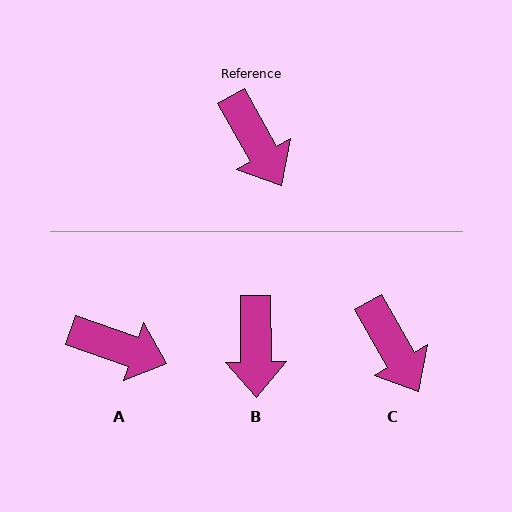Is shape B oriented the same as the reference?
No, it is off by about 29 degrees.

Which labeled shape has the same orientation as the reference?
C.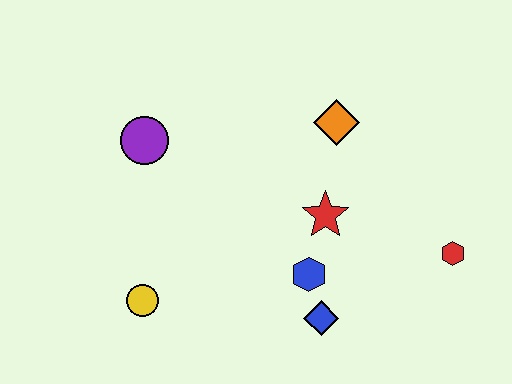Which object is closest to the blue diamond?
The blue hexagon is closest to the blue diamond.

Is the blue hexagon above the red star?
No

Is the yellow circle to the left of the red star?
Yes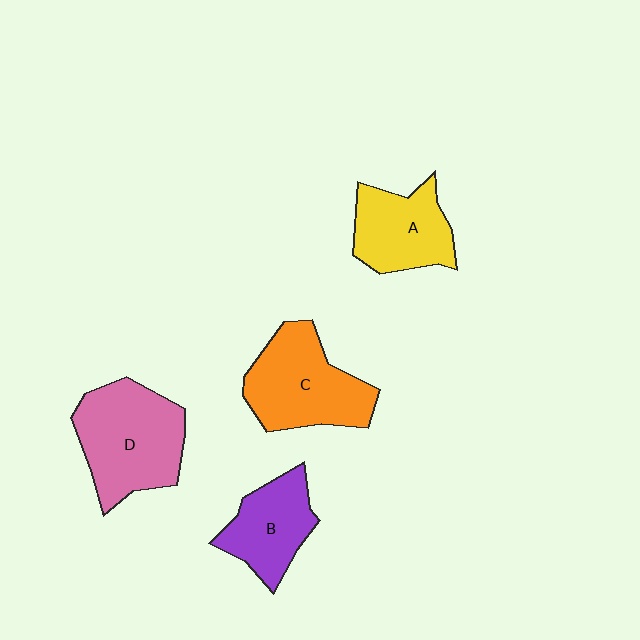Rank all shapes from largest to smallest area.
From largest to smallest: D (pink), C (orange), A (yellow), B (purple).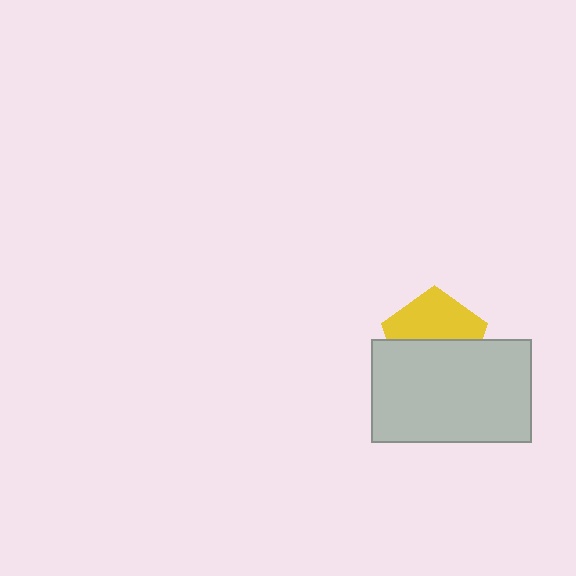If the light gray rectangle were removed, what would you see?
You would see the complete yellow pentagon.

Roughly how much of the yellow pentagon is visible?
About half of it is visible (roughly 50%).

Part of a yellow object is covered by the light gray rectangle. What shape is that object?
It is a pentagon.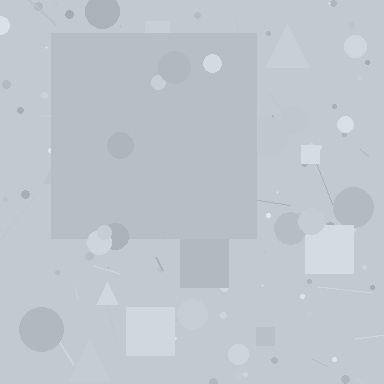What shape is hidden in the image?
A square is hidden in the image.